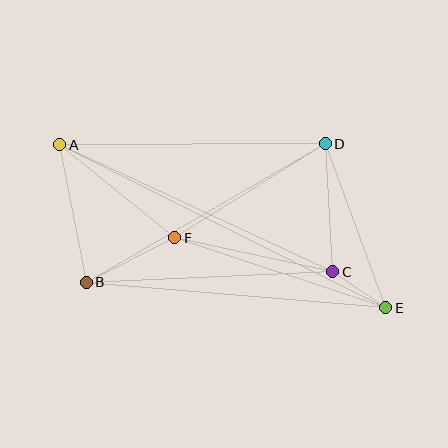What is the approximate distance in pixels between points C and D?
The distance between C and D is approximately 128 pixels.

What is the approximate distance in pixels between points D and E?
The distance between D and E is approximately 175 pixels.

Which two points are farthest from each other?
Points A and E are farthest from each other.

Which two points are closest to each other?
Points C and E are closest to each other.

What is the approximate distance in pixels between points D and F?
The distance between D and F is approximately 178 pixels.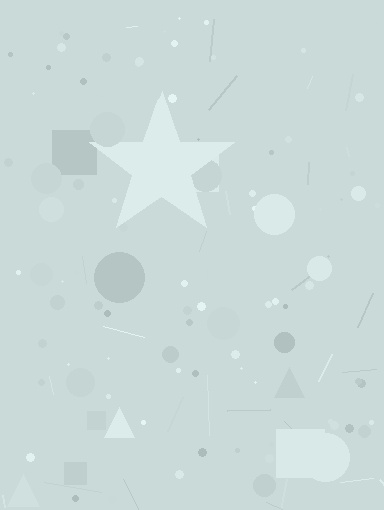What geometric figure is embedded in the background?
A star is embedded in the background.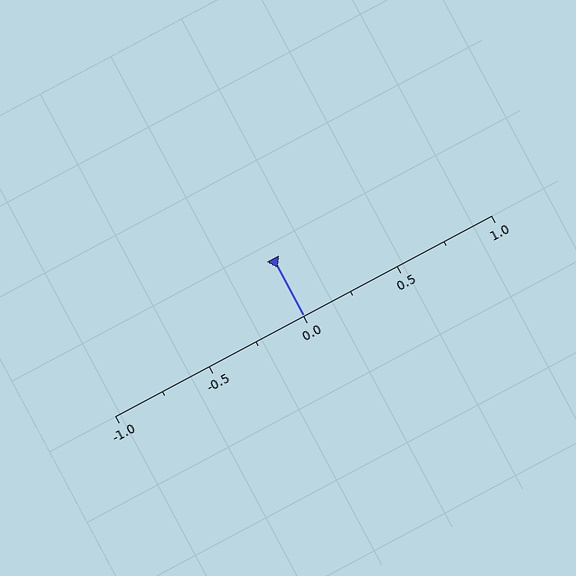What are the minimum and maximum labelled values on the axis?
The axis runs from -1.0 to 1.0.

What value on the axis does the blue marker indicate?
The marker indicates approximately 0.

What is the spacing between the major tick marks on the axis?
The major ticks are spaced 0.5 apart.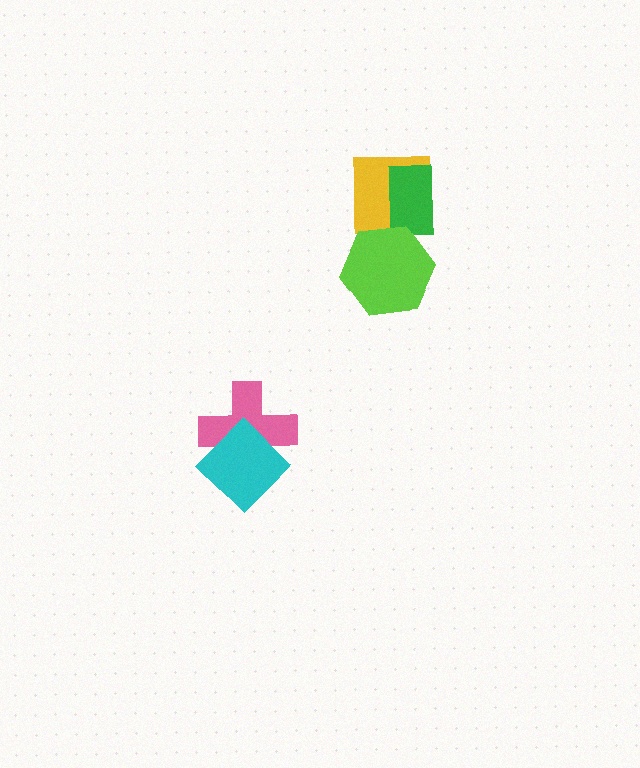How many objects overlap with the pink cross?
1 object overlaps with the pink cross.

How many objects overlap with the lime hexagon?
2 objects overlap with the lime hexagon.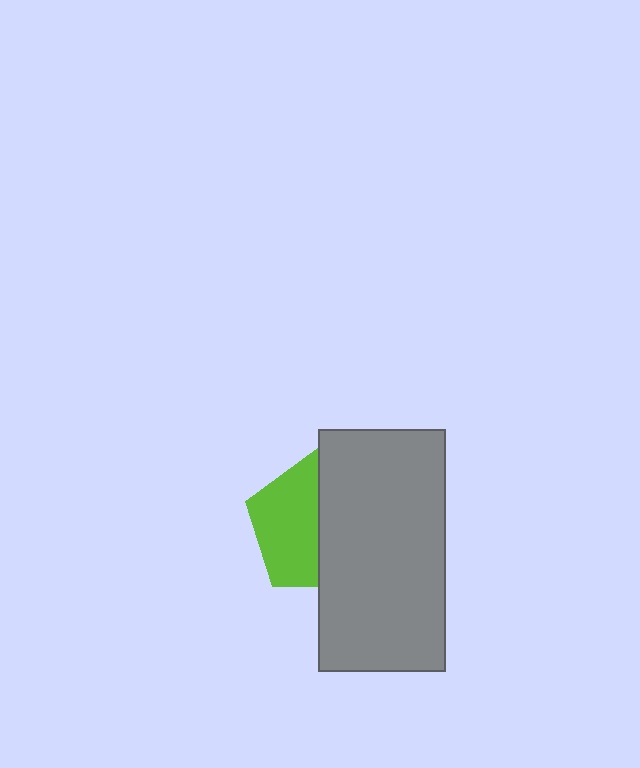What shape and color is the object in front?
The object in front is a gray rectangle.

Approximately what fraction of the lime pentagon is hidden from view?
Roughly 50% of the lime pentagon is hidden behind the gray rectangle.